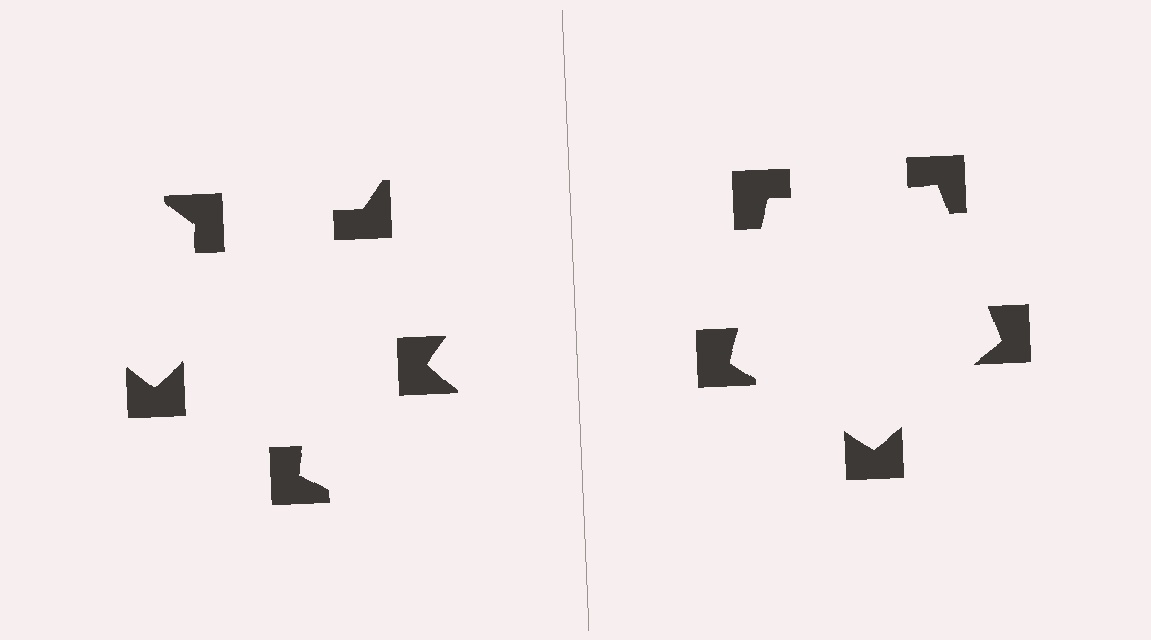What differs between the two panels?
The notched squares are positioned identically on both sides; only the wedge orientations differ. On the right they align to a pentagon; on the left they are misaligned.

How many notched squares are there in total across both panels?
10 — 5 on each side.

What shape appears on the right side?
An illusory pentagon.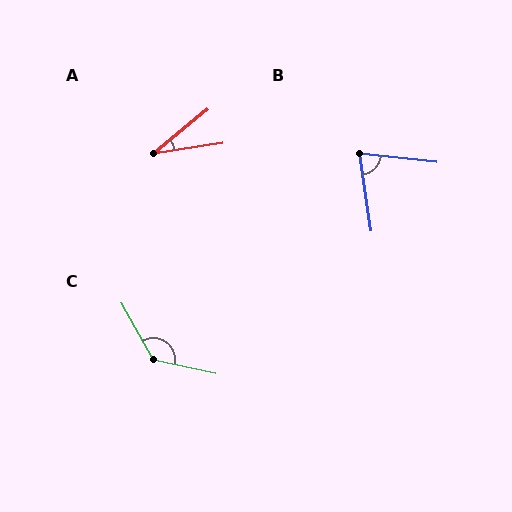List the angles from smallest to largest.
A (30°), B (75°), C (132°).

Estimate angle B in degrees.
Approximately 75 degrees.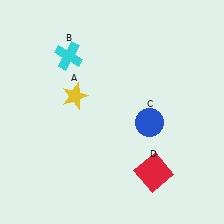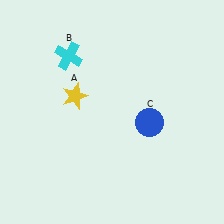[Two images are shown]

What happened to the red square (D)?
The red square (D) was removed in Image 2. It was in the bottom-right area of Image 1.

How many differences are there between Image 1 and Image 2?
There is 1 difference between the two images.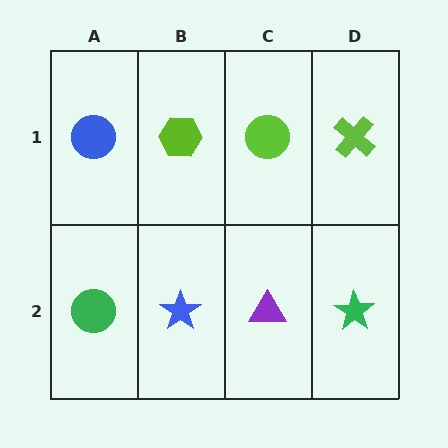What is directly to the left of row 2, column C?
A blue star.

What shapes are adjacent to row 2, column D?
A lime cross (row 1, column D), a purple triangle (row 2, column C).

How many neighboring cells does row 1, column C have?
3.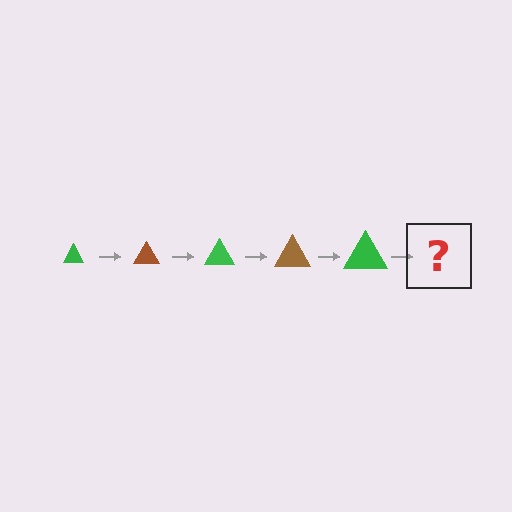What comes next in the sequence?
The next element should be a brown triangle, larger than the previous one.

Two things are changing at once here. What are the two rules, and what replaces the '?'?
The two rules are that the triangle grows larger each step and the color cycles through green and brown. The '?' should be a brown triangle, larger than the previous one.